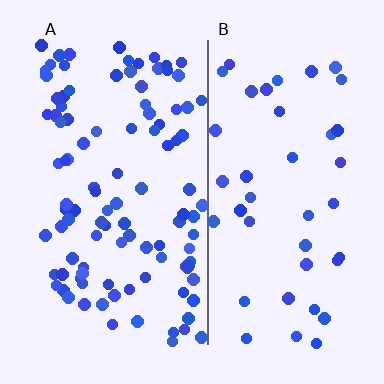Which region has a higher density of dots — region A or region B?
A (the left).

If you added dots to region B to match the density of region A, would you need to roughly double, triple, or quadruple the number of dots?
Approximately triple.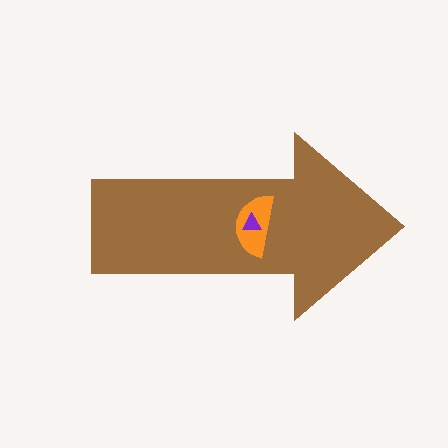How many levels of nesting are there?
3.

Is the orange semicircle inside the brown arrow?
Yes.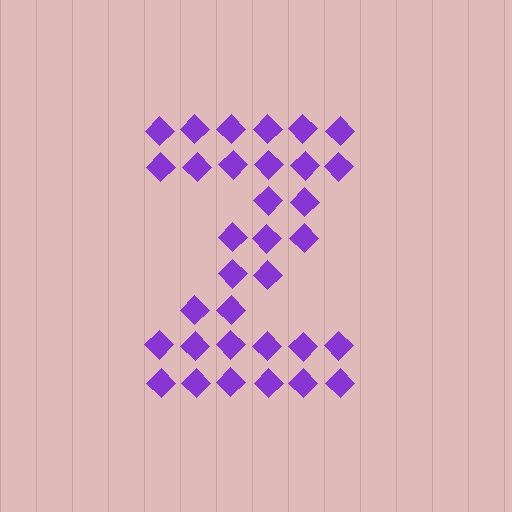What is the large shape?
The large shape is the letter Z.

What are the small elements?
The small elements are diamonds.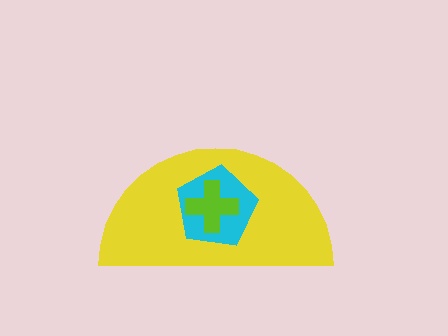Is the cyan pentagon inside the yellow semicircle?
Yes.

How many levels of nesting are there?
3.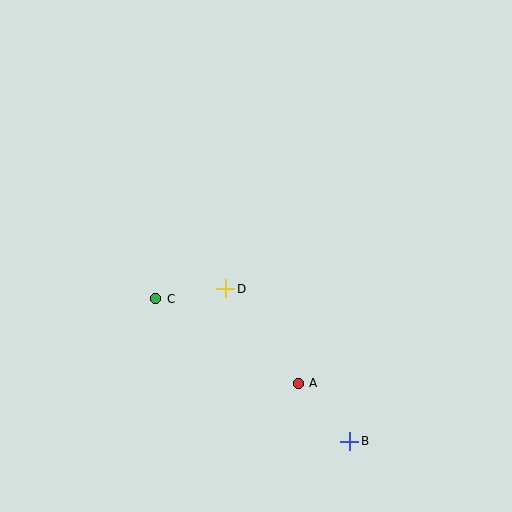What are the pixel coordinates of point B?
Point B is at (350, 441).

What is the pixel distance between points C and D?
The distance between C and D is 70 pixels.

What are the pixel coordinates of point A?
Point A is at (298, 383).